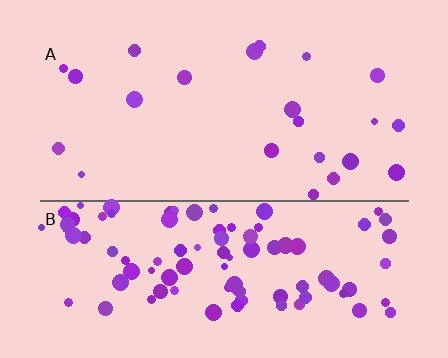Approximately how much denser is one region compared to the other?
Approximately 4.5× — region B over region A.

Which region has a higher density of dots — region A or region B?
B (the bottom).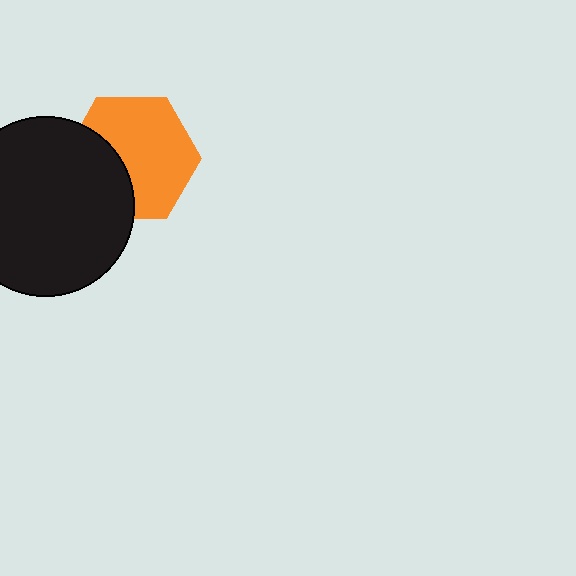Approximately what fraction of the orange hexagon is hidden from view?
Roughly 34% of the orange hexagon is hidden behind the black circle.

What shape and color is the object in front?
The object in front is a black circle.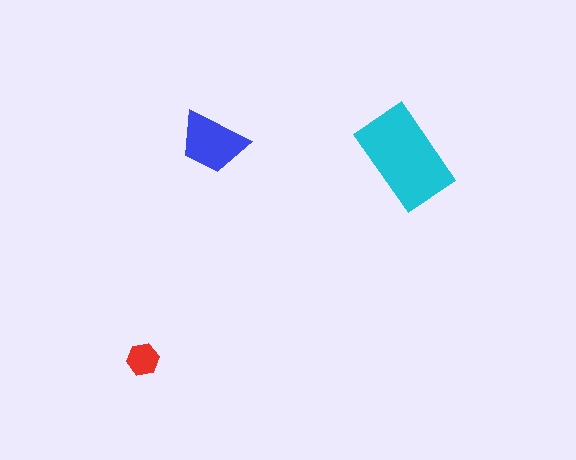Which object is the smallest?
The red hexagon.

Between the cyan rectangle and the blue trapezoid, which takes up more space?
The cyan rectangle.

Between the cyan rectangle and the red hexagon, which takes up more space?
The cyan rectangle.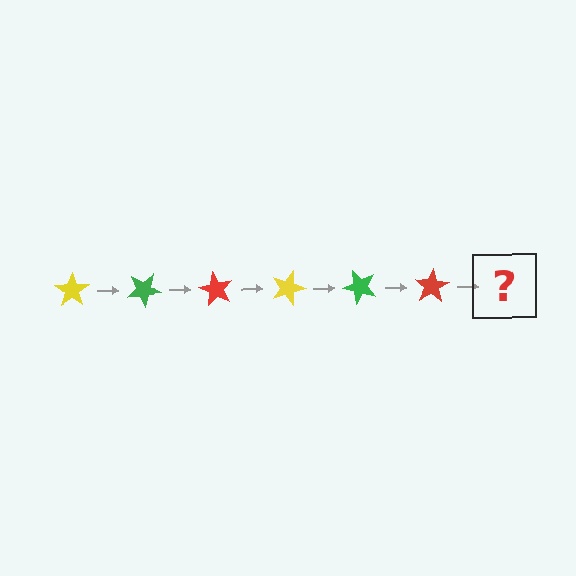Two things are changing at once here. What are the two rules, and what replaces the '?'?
The two rules are that it rotates 30 degrees each step and the color cycles through yellow, green, and red. The '?' should be a yellow star, rotated 180 degrees from the start.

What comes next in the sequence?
The next element should be a yellow star, rotated 180 degrees from the start.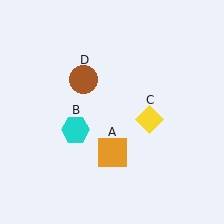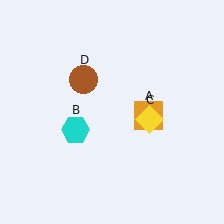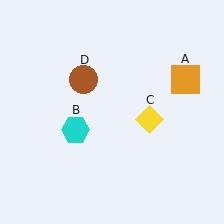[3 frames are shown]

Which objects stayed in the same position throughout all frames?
Cyan hexagon (object B) and yellow diamond (object C) and brown circle (object D) remained stationary.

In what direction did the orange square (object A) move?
The orange square (object A) moved up and to the right.